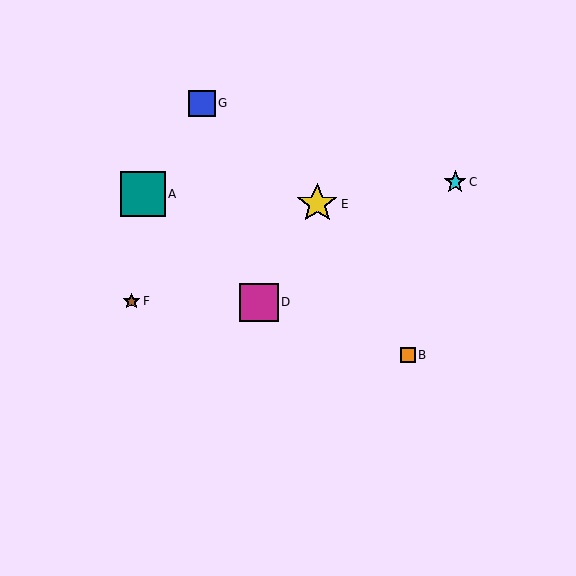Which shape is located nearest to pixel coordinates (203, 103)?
The blue square (labeled G) at (202, 103) is nearest to that location.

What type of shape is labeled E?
Shape E is a yellow star.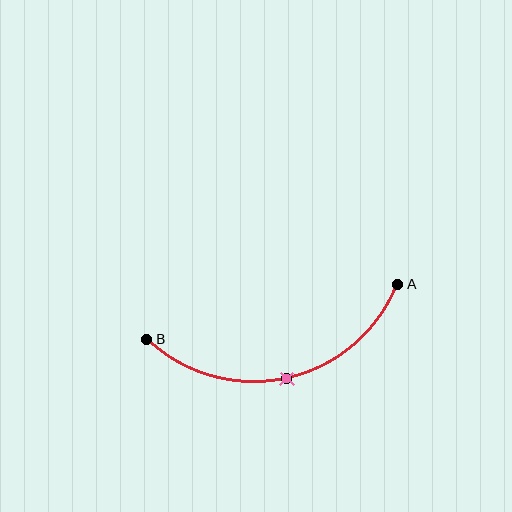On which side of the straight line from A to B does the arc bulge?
The arc bulges below the straight line connecting A and B.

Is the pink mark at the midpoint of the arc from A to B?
Yes. The pink mark lies on the arc at equal arc-length from both A and B — it is the arc midpoint.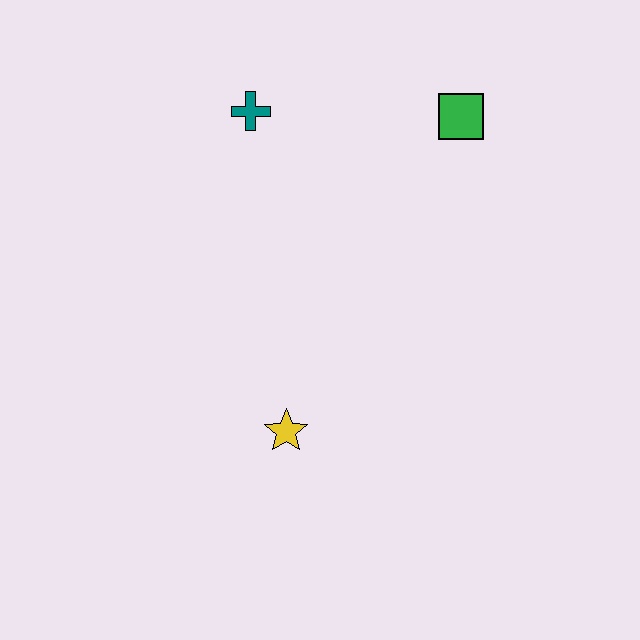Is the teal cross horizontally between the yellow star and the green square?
No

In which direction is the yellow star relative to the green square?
The yellow star is below the green square.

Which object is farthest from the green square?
The yellow star is farthest from the green square.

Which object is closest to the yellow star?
The teal cross is closest to the yellow star.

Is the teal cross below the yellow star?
No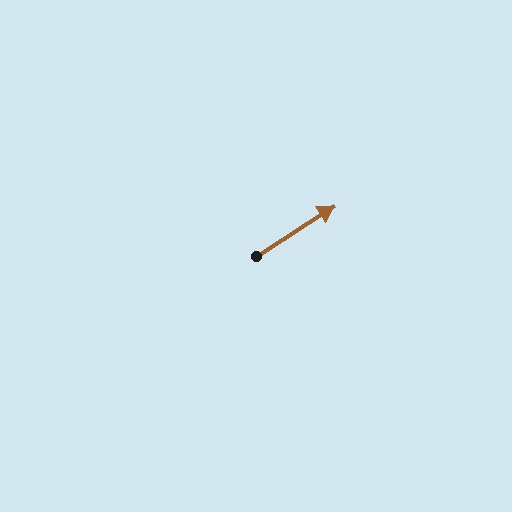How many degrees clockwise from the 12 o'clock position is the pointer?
Approximately 57 degrees.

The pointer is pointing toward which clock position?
Roughly 2 o'clock.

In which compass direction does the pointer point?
Northeast.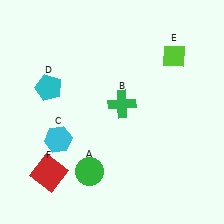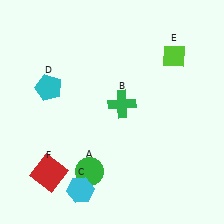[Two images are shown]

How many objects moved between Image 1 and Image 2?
1 object moved between the two images.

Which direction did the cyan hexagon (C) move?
The cyan hexagon (C) moved down.